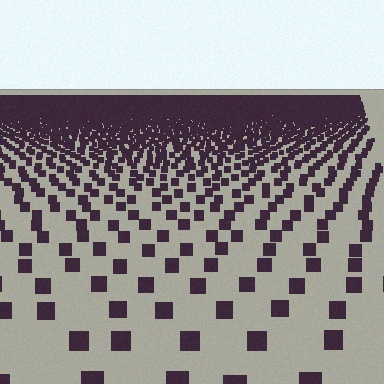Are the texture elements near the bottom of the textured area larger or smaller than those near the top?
Larger. Near the bottom, elements are closer to the viewer and appear at a bigger on-screen size.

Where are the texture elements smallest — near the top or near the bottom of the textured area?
Near the top.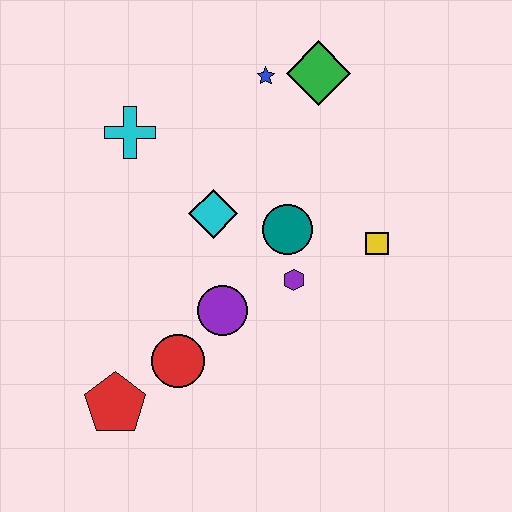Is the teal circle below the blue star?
Yes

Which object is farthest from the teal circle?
The red pentagon is farthest from the teal circle.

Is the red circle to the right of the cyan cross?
Yes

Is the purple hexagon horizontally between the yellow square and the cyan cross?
Yes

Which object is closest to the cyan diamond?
The teal circle is closest to the cyan diamond.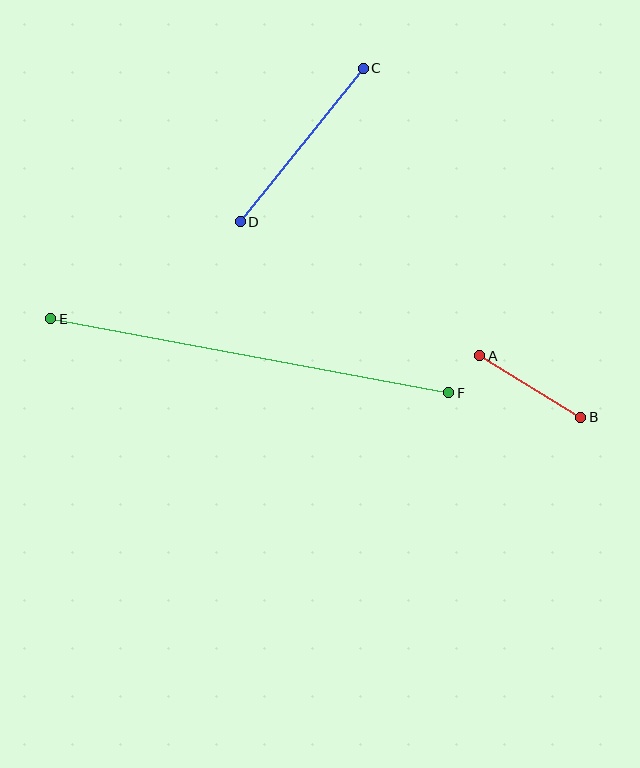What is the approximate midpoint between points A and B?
The midpoint is at approximately (530, 386) pixels.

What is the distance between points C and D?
The distance is approximately 197 pixels.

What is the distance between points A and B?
The distance is approximately 118 pixels.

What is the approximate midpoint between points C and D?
The midpoint is at approximately (302, 145) pixels.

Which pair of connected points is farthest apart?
Points E and F are farthest apart.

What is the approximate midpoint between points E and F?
The midpoint is at approximately (250, 356) pixels.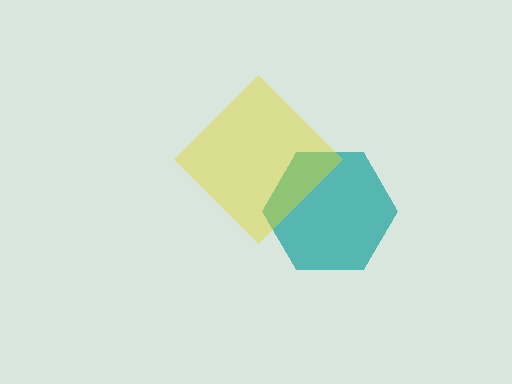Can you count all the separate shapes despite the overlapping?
Yes, there are 2 separate shapes.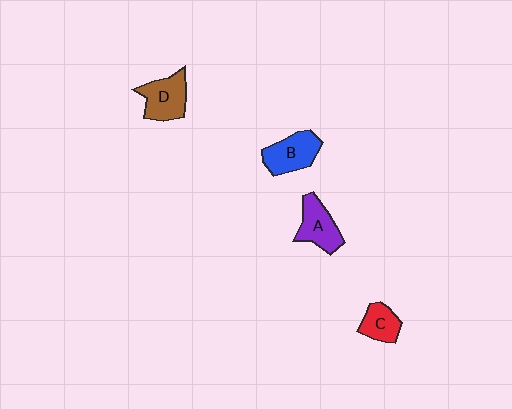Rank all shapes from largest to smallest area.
From largest to smallest: B (blue), D (brown), A (purple), C (red).